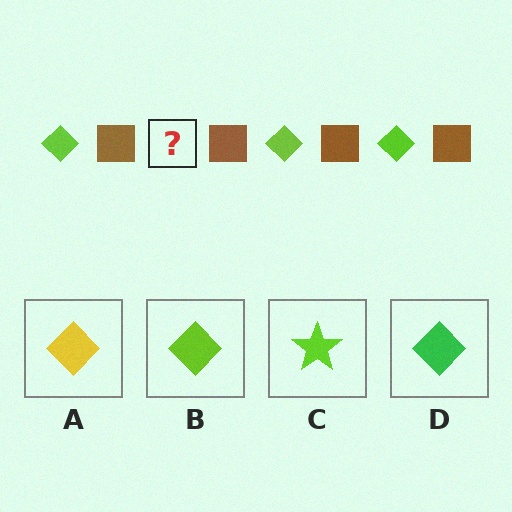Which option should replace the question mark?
Option B.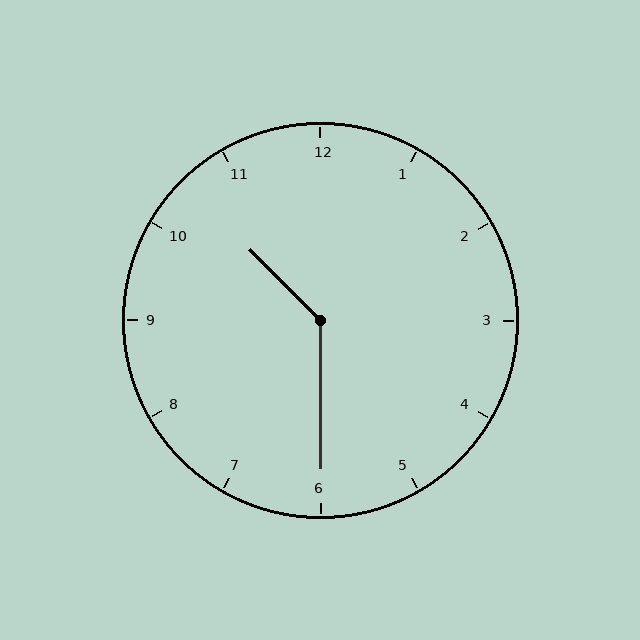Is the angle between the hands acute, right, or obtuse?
It is obtuse.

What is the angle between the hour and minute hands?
Approximately 135 degrees.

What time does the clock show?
10:30.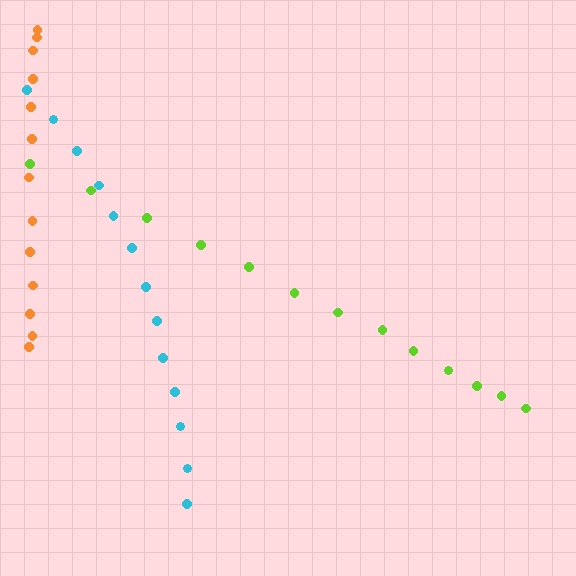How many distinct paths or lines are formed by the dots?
There are 3 distinct paths.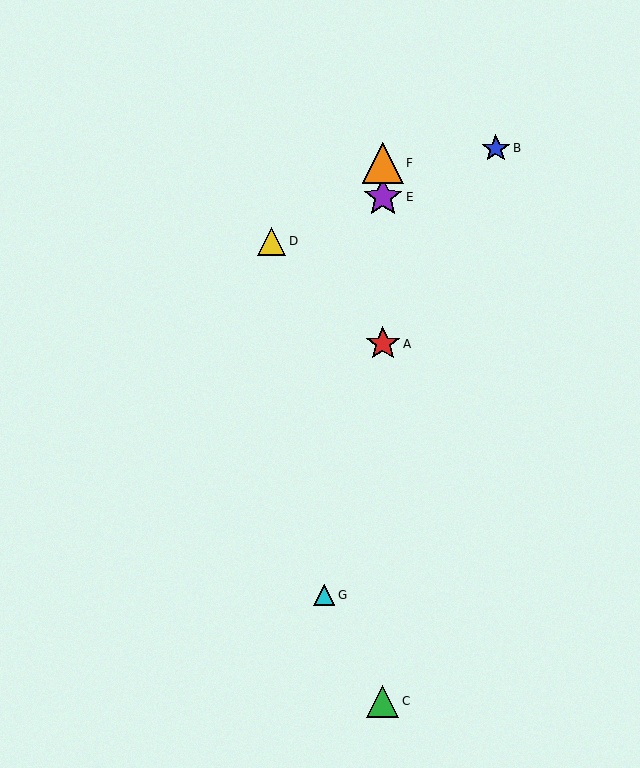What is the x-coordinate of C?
Object C is at x≈383.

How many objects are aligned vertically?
4 objects (A, C, E, F) are aligned vertically.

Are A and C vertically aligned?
Yes, both are at x≈383.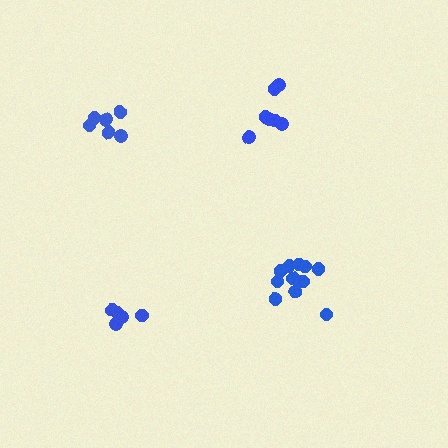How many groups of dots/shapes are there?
There are 4 groups.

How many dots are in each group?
Group 1: 6 dots, Group 2: 5 dots, Group 3: 11 dots, Group 4: 7 dots (29 total).